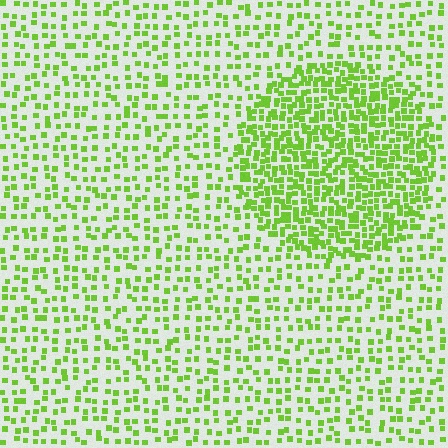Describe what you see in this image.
The image contains small lime elements arranged at two different densities. A circle-shaped region is visible where the elements are more densely packed than the surrounding area.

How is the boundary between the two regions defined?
The boundary is defined by a change in element density (approximately 2.2x ratio). All elements are the same color, size, and shape.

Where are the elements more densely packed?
The elements are more densely packed inside the circle boundary.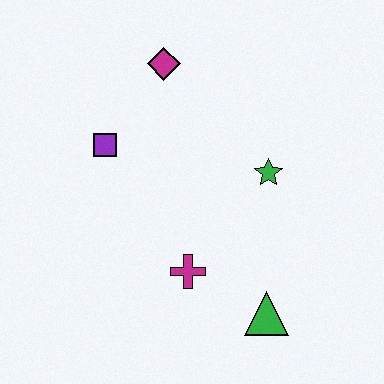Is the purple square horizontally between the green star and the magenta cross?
No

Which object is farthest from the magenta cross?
The magenta diamond is farthest from the magenta cross.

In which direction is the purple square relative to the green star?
The purple square is to the left of the green star.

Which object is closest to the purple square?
The magenta diamond is closest to the purple square.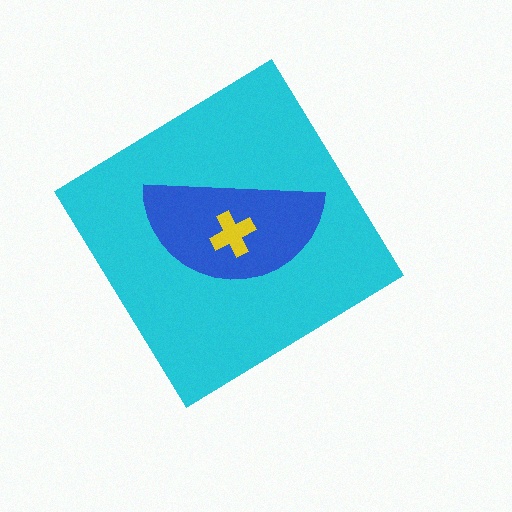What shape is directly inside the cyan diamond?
The blue semicircle.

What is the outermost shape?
The cyan diamond.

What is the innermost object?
The yellow cross.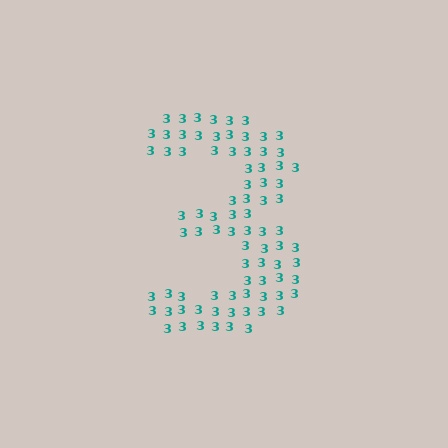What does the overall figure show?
The overall figure shows the digit 3.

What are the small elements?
The small elements are digit 3's.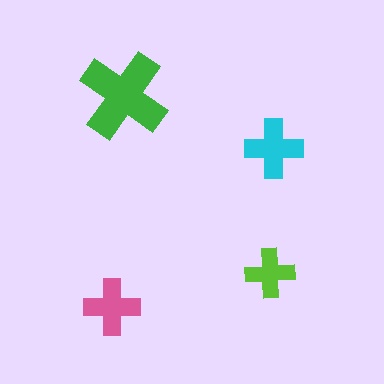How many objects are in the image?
There are 4 objects in the image.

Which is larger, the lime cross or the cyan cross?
The cyan one.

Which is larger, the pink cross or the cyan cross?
The cyan one.